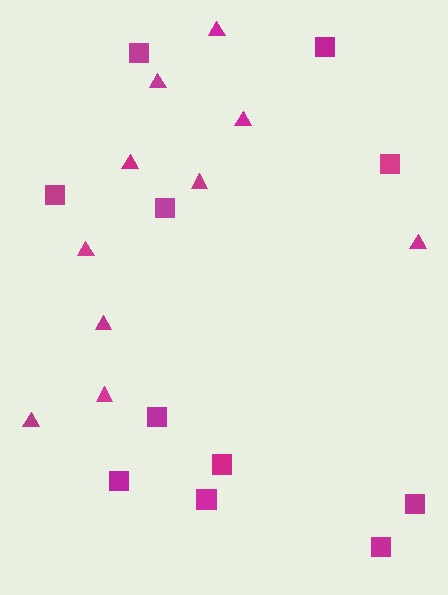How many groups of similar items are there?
There are 2 groups: one group of triangles (10) and one group of squares (11).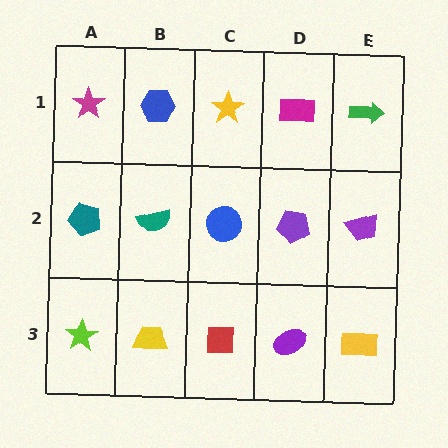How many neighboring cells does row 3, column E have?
2.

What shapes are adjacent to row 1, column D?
A purple pentagon (row 2, column D), a yellow star (row 1, column C), a green arrow (row 1, column E).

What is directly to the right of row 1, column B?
A yellow star.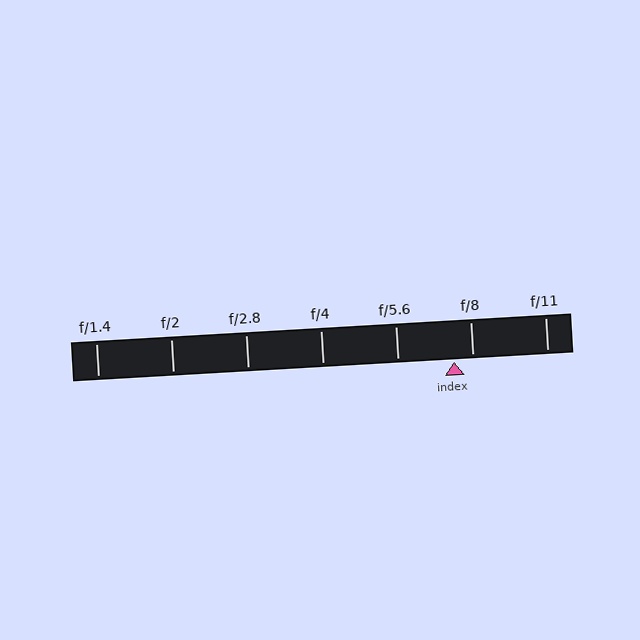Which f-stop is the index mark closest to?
The index mark is closest to f/8.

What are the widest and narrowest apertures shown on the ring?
The widest aperture shown is f/1.4 and the narrowest is f/11.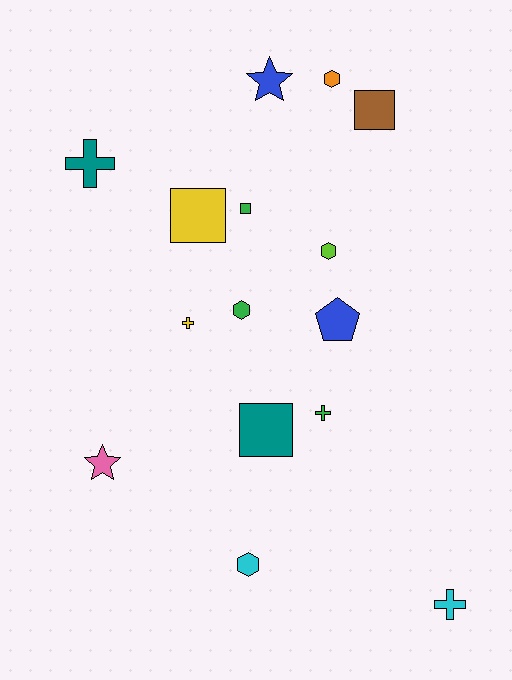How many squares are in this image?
There are 4 squares.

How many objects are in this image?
There are 15 objects.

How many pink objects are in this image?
There is 1 pink object.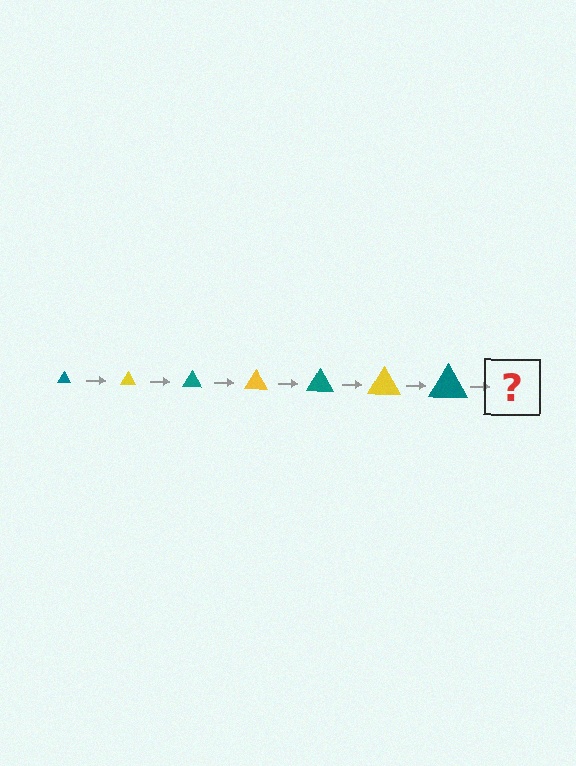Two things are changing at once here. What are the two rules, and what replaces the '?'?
The two rules are that the triangle grows larger each step and the color cycles through teal and yellow. The '?' should be a yellow triangle, larger than the previous one.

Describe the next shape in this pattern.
It should be a yellow triangle, larger than the previous one.